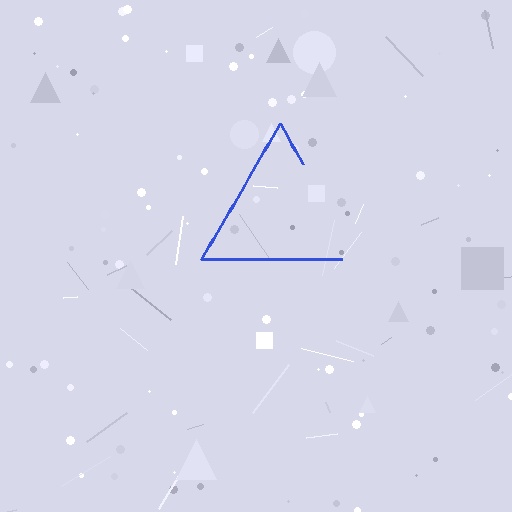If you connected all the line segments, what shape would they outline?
They would outline a triangle.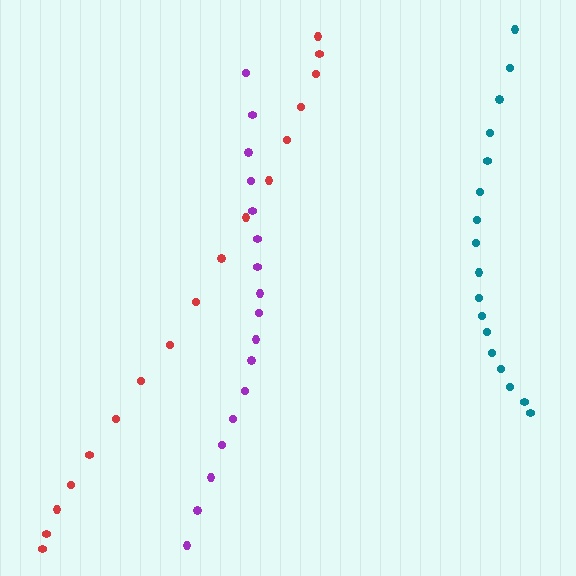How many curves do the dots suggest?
There are 3 distinct paths.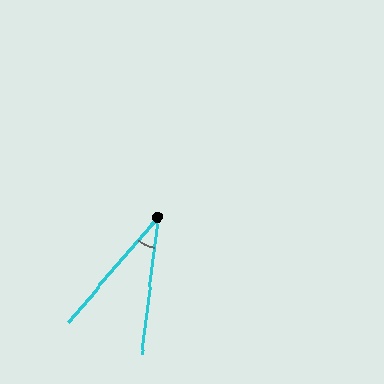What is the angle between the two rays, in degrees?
Approximately 34 degrees.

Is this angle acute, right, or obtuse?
It is acute.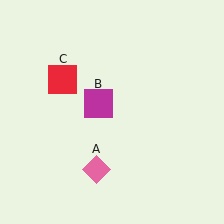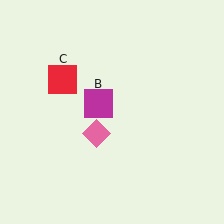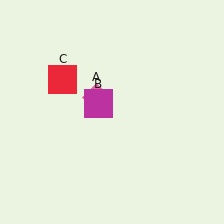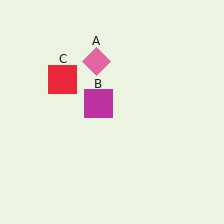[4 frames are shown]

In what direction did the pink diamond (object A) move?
The pink diamond (object A) moved up.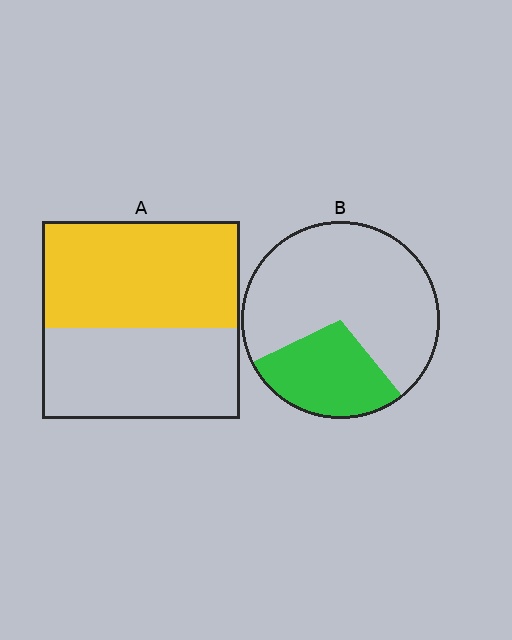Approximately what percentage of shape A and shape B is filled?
A is approximately 55% and B is approximately 30%.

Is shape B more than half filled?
No.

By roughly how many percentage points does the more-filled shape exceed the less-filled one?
By roughly 25 percentage points (A over B).